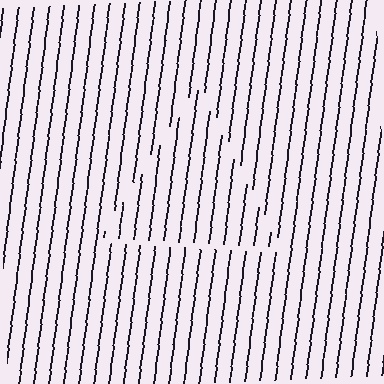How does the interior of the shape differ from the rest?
The interior of the shape contains the same grating, shifted by half a period — the contour is defined by the phase discontinuity where line-ends from the inner and outer gratings abut.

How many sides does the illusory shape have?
3 sides — the line-ends trace a triangle.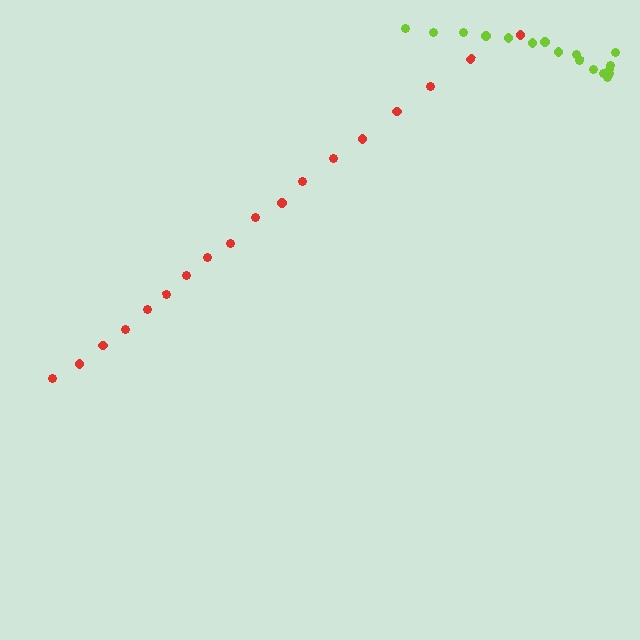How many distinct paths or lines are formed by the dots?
There are 2 distinct paths.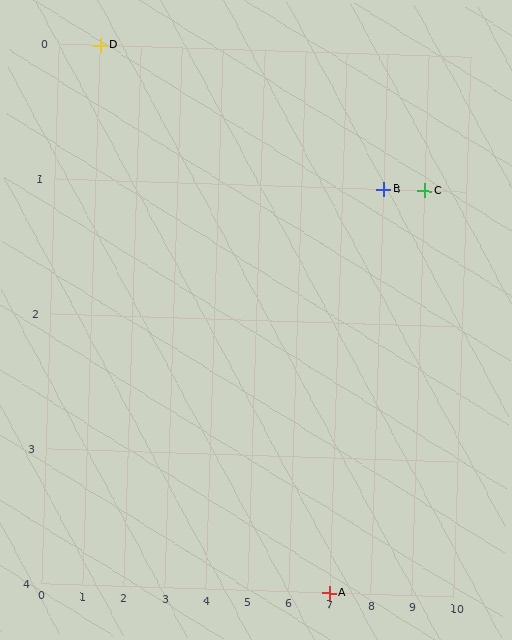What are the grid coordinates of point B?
Point B is at grid coordinates (8, 1).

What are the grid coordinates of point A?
Point A is at grid coordinates (7, 4).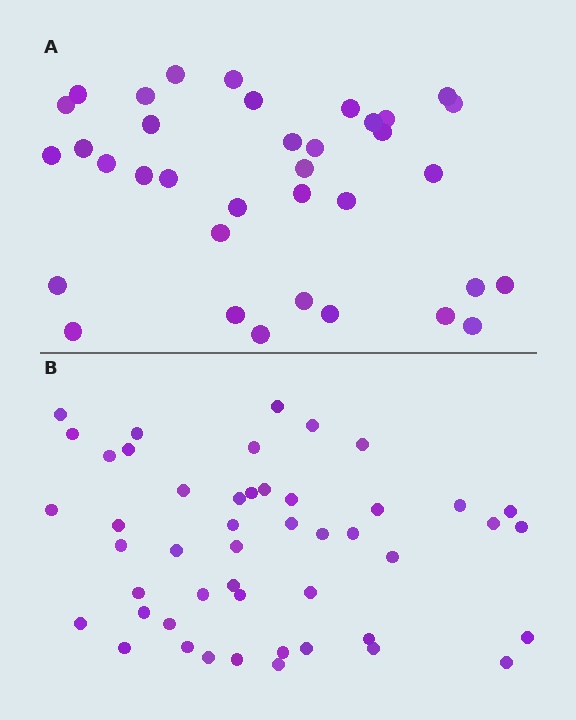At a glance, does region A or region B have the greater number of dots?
Region B (the bottom region) has more dots.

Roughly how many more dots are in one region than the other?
Region B has roughly 12 or so more dots than region A.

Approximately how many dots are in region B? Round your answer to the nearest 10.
About 50 dots. (The exact count is 48, which rounds to 50.)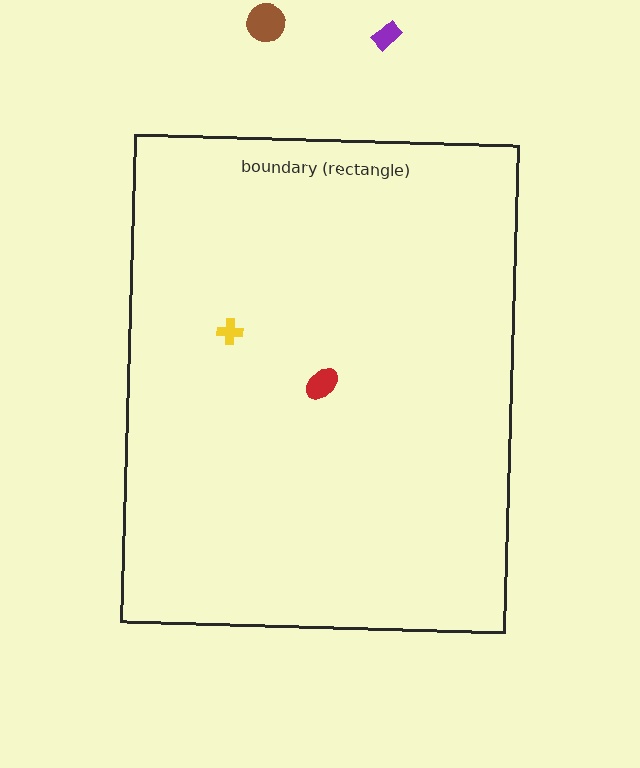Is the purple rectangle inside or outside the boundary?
Outside.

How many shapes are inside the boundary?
2 inside, 2 outside.